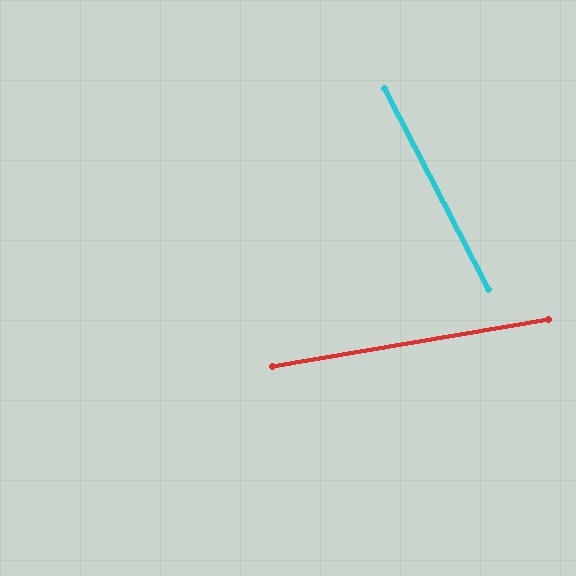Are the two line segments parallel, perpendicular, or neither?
Neither parallel nor perpendicular — they differ by about 72°.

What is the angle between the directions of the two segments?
Approximately 72 degrees.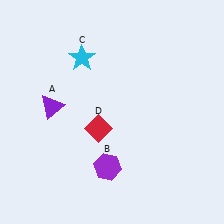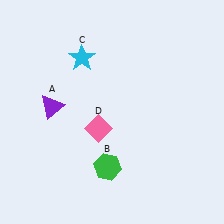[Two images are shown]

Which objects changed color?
B changed from purple to green. D changed from red to pink.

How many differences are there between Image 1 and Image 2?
There are 2 differences between the two images.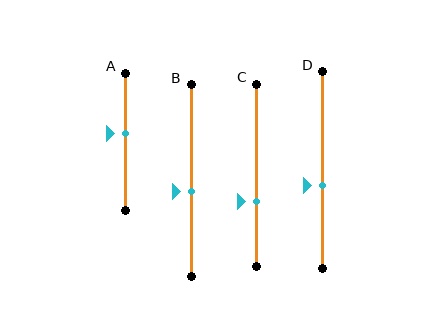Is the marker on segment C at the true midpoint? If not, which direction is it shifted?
No, the marker on segment C is shifted downward by about 14% of the segment length.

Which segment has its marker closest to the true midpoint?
Segment B has its marker closest to the true midpoint.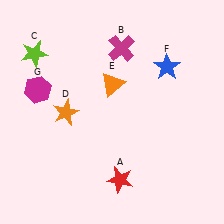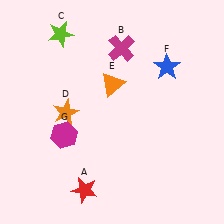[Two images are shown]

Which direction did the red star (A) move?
The red star (A) moved left.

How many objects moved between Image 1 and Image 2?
3 objects moved between the two images.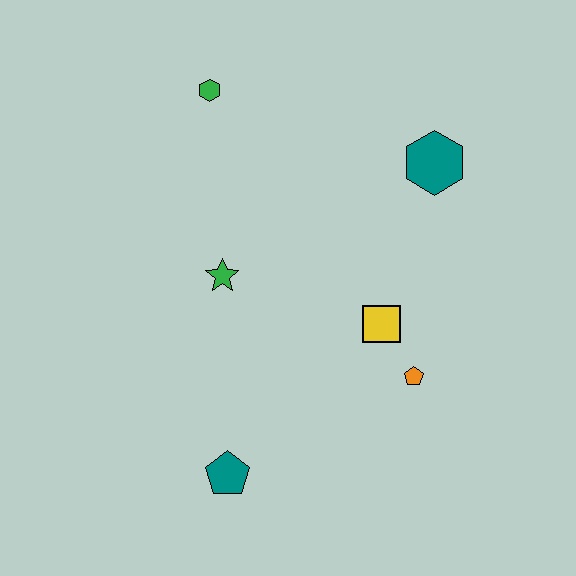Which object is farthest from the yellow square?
The green hexagon is farthest from the yellow square.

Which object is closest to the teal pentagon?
The green star is closest to the teal pentagon.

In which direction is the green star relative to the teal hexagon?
The green star is to the left of the teal hexagon.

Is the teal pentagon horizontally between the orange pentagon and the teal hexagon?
No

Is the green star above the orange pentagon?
Yes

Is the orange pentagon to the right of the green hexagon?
Yes